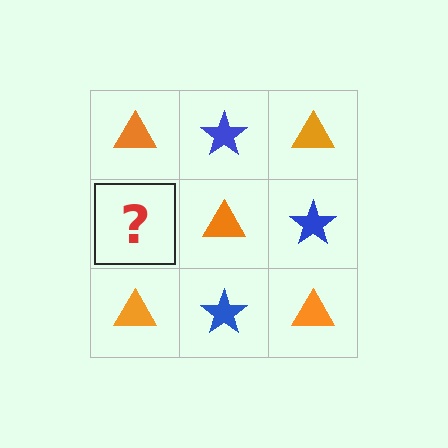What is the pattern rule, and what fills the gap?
The rule is that it alternates orange triangle and blue star in a checkerboard pattern. The gap should be filled with a blue star.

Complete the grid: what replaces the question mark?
The question mark should be replaced with a blue star.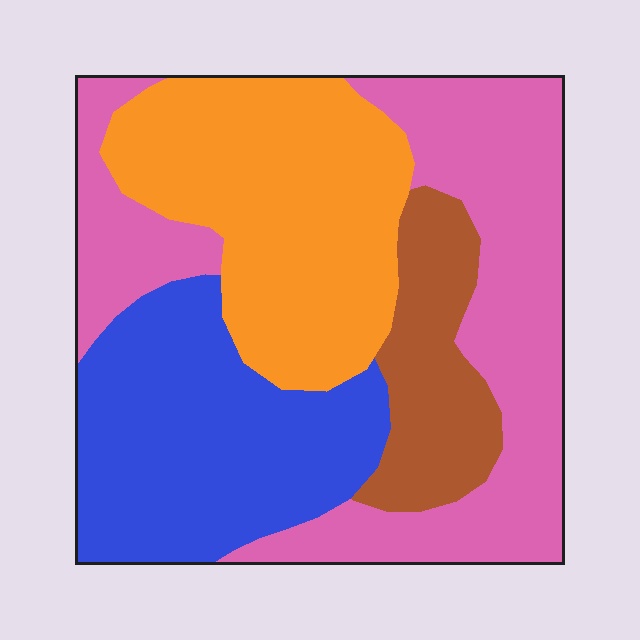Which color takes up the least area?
Brown, at roughly 10%.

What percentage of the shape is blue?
Blue covers 26% of the shape.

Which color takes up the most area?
Pink, at roughly 35%.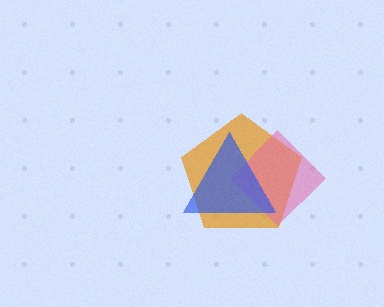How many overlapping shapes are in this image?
There are 3 overlapping shapes in the image.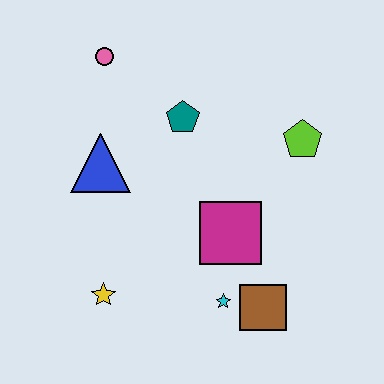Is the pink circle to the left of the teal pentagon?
Yes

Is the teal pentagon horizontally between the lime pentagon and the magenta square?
No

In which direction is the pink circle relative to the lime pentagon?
The pink circle is to the left of the lime pentagon.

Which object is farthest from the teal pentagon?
The brown square is farthest from the teal pentagon.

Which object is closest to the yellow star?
The cyan star is closest to the yellow star.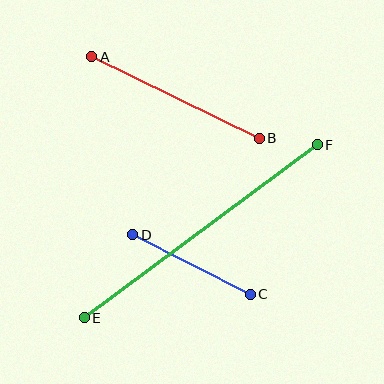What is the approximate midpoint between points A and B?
The midpoint is at approximately (175, 98) pixels.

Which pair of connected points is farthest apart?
Points E and F are farthest apart.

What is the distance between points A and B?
The distance is approximately 186 pixels.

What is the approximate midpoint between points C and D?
The midpoint is at approximately (192, 264) pixels.